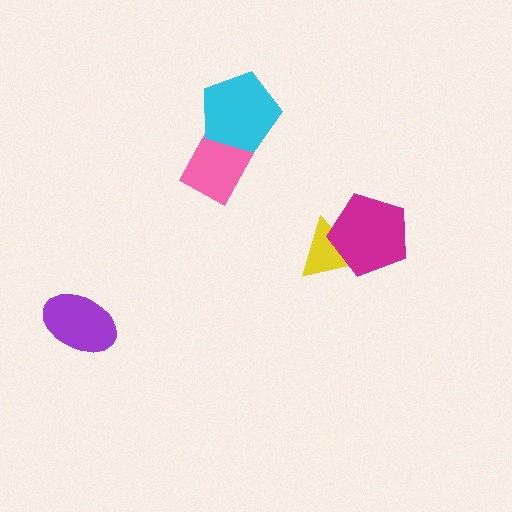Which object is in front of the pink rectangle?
The cyan pentagon is in front of the pink rectangle.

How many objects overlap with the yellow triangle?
1 object overlaps with the yellow triangle.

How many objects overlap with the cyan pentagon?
1 object overlaps with the cyan pentagon.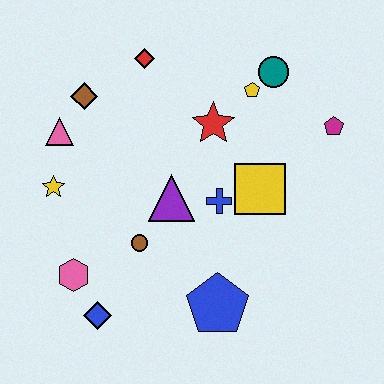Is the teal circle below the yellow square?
No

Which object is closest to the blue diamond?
The pink hexagon is closest to the blue diamond.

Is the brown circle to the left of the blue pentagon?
Yes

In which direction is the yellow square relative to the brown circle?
The yellow square is to the right of the brown circle.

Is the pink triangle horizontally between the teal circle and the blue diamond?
No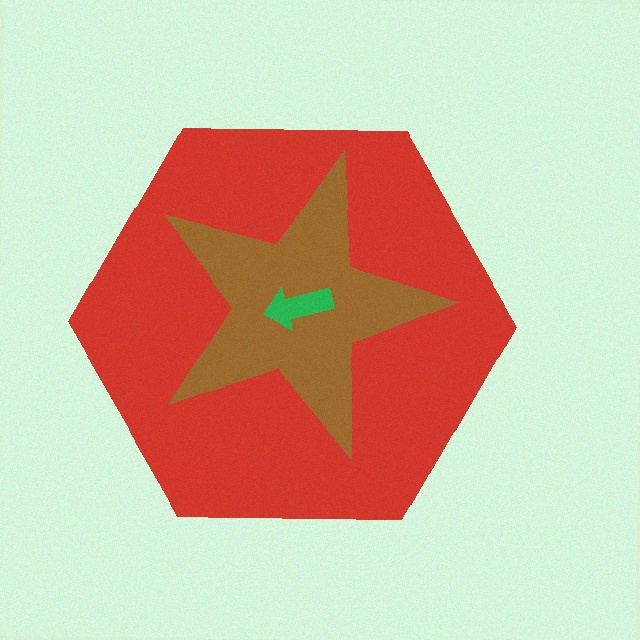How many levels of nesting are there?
3.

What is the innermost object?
The green arrow.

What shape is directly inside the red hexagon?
The brown star.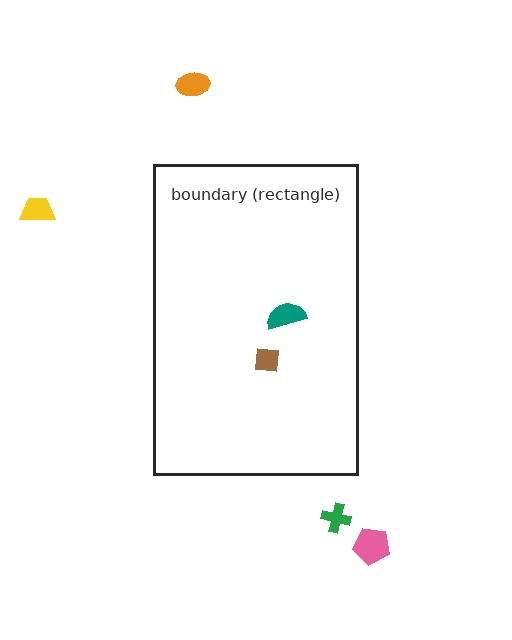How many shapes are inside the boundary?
2 inside, 4 outside.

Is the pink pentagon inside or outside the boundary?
Outside.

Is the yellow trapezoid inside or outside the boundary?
Outside.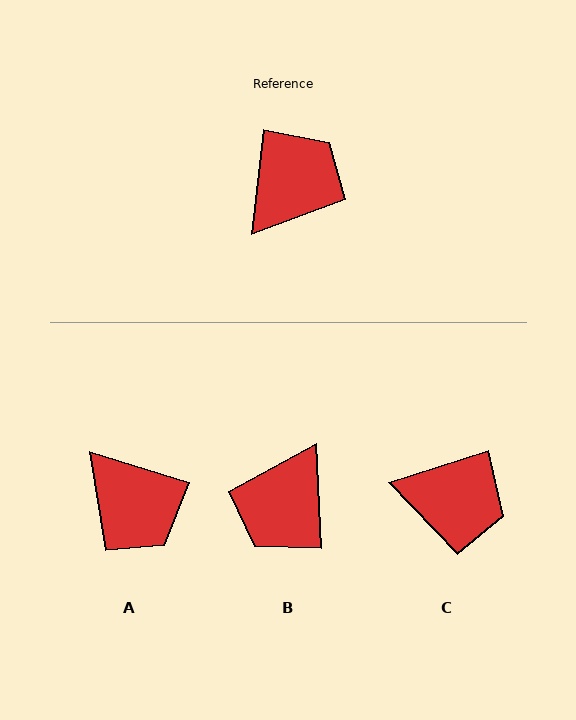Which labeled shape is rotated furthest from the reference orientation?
B, about 171 degrees away.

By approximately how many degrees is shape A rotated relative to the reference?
Approximately 101 degrees clockwise.